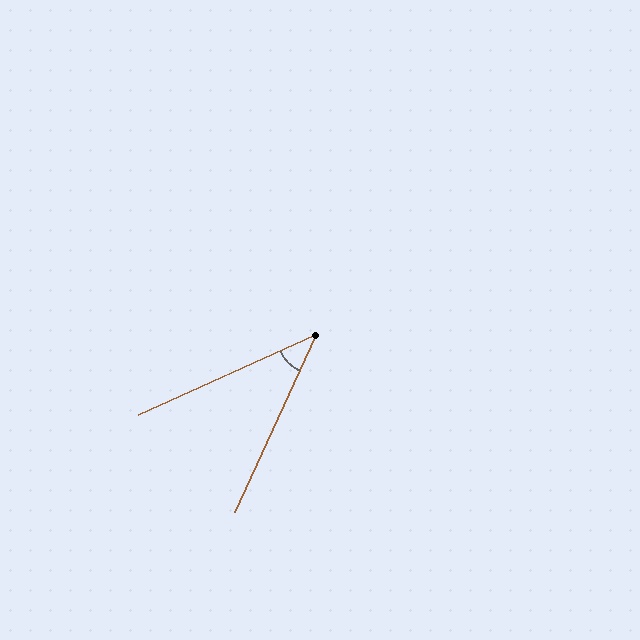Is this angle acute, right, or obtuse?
It is acute.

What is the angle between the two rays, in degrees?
Approximately 41 degrees.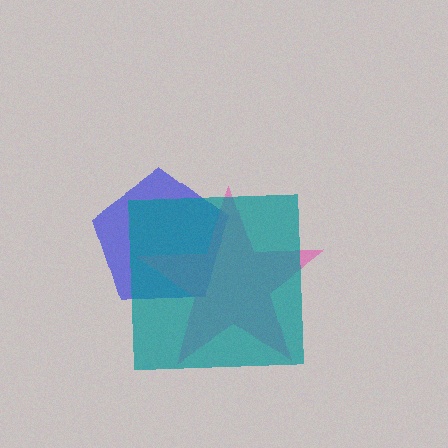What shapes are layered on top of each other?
The layered shapes are: a blue pentagon, a pink star, a teal square.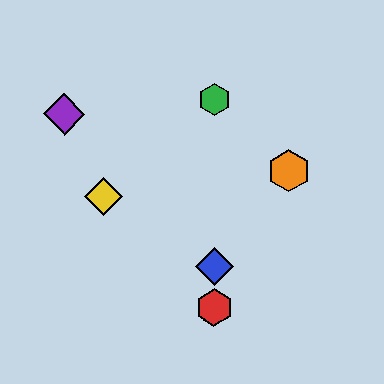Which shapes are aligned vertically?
The red hexagon, the blue diamond, the green hexagon are aligned vertically.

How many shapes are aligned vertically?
3 shapes (the red hexagon, the blue diamond, the green hexagon) are aligned vertically.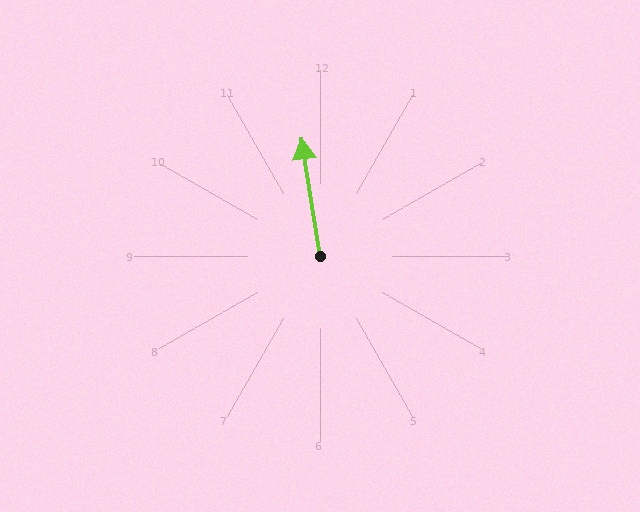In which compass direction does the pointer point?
North.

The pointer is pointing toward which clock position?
Roughly 12 o'clock.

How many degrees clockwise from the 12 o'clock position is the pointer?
Approximately 351 degrees.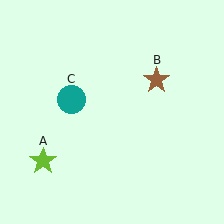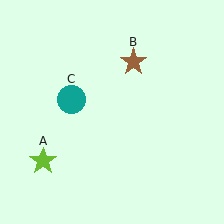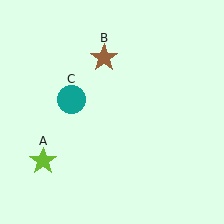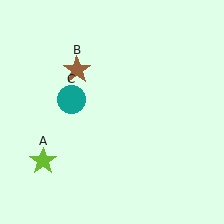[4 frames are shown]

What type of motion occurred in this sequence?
The brown star (object B) rotated counterclockwise around the center of the scene.